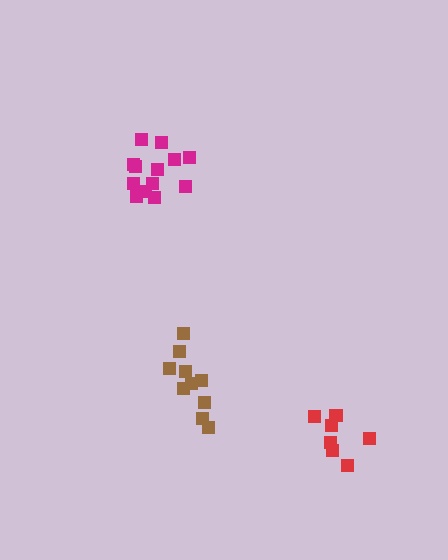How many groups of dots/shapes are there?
There are 3 groups.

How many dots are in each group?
Group 1: 13 dots, Group 2: 10 dots, Group 3: 7 dots (30 total).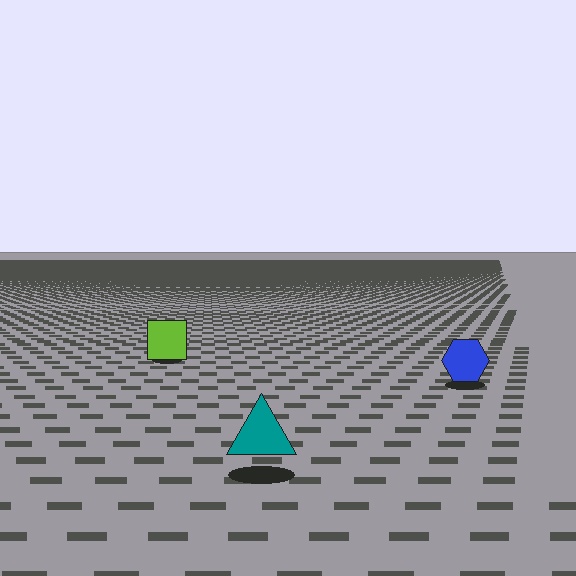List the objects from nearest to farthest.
From nearest to farthest: the teal triangle, the blue hexagon, the lime square.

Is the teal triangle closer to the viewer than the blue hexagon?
Yes. The teal triangle is closer — you can tell from the texture gradient: the ground texture is coarser near it.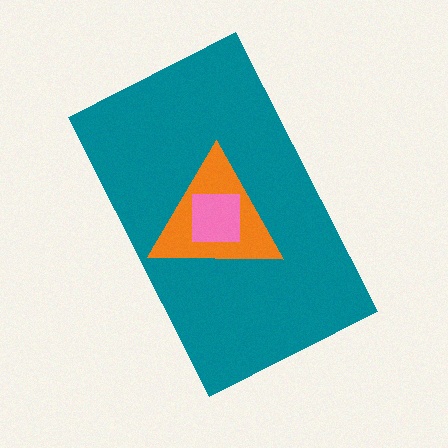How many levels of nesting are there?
3.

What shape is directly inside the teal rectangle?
The orange triangle.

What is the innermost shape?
The pink square.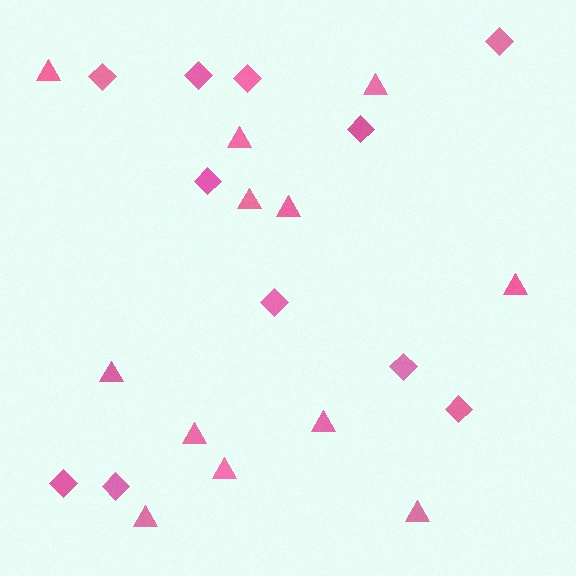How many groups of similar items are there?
There are 2 groups: one group of triangles (12) and one group of diamonds (11).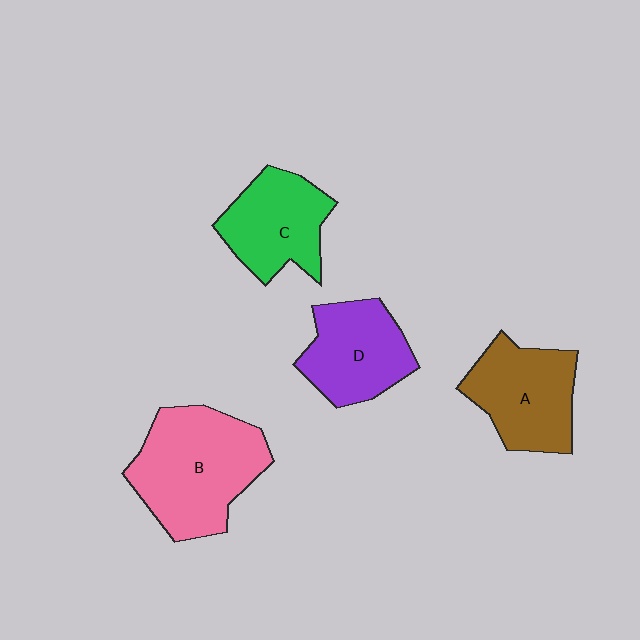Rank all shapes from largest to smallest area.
From largest to smallest: B (pink), A (brown), C (green), D (purple).